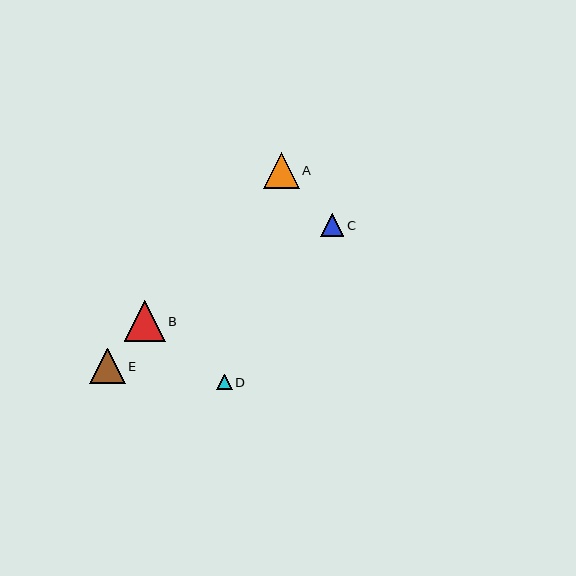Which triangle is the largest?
Triangle B is the largest with a size of approximately 41 pixels.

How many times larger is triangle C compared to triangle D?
Triangle C is approximately 1.5 times the size of triangle D.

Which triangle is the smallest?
Triangle D is the smallest with a size of approximately 15 pixels.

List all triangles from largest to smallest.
From largest to smallest: B, A, E, C, D.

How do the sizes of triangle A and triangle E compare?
Triangle A and triangle E are approximately the same size.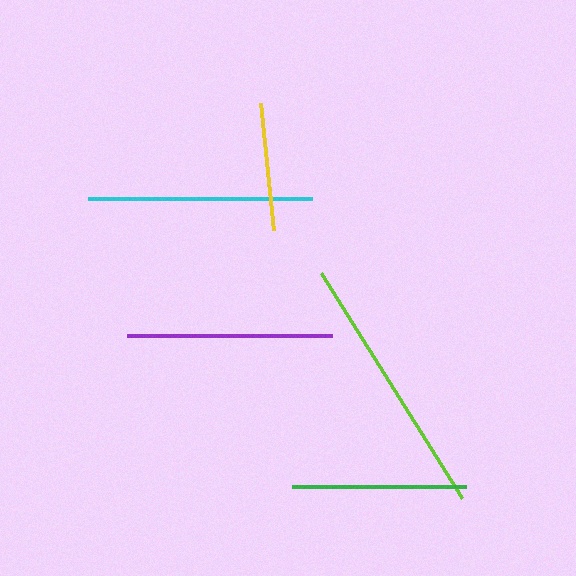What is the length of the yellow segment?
The yellow segment is approximately 127 pixels long.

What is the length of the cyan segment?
The cyan segment is approximately 224 pixels long.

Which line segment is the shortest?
The yellow line is the shortest at approximately 127 pixels.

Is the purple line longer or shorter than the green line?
The purple line is longer than the green line.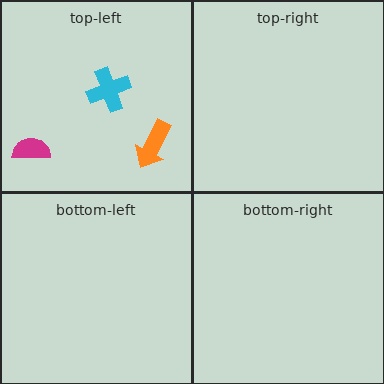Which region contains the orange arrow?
The top-left region.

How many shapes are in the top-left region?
3.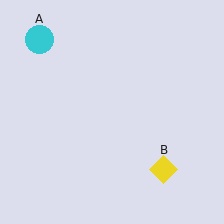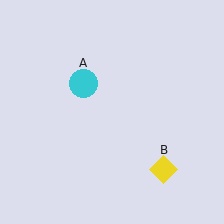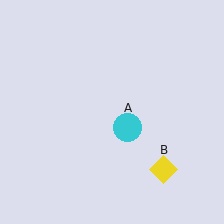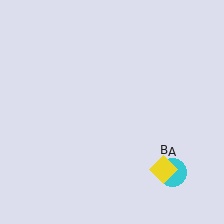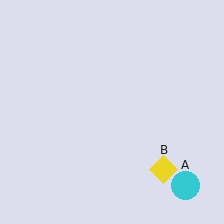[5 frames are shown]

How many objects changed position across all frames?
1 object changed position: cyan circle (object A).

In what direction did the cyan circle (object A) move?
The cyan circle (object A) moved down and to the right.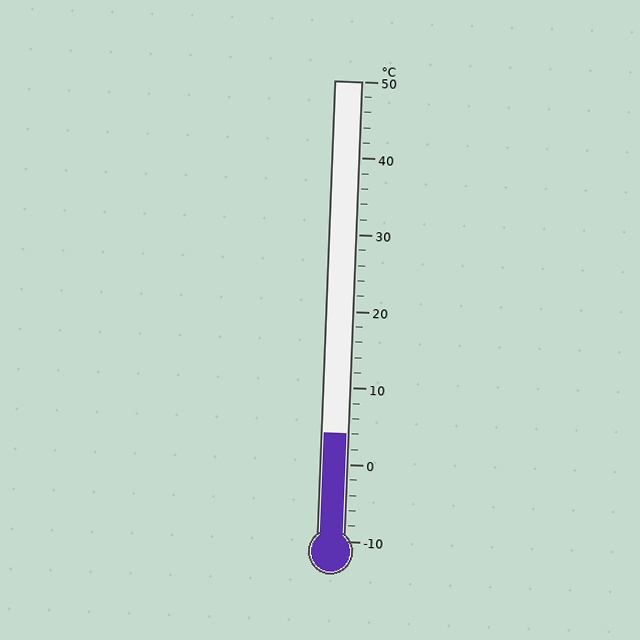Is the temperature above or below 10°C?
The temperature is below 10°C.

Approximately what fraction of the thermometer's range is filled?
The thermometer is filled to approximately 25% of its range.